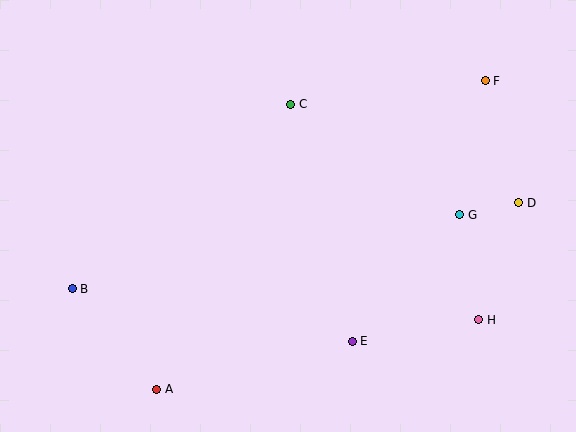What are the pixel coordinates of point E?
Point E is at (352, 341).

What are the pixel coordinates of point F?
Point F is at (485, 81).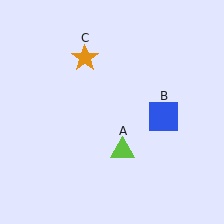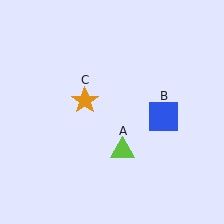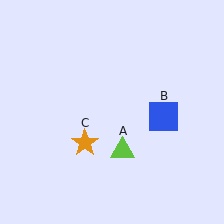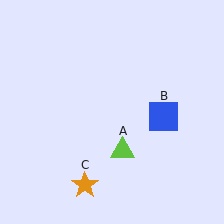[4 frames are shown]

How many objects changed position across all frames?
1 object changed position: orange star (object C).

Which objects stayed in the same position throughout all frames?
Lime triangle (object A) and blue square (object B) remained stationary.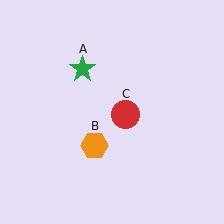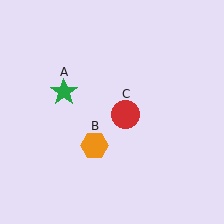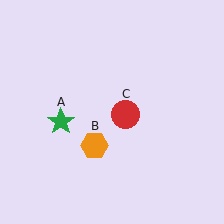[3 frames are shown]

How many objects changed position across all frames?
1 object changed position: green star (object A).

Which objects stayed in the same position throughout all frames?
Orange hexagon (object B) and red circle (object C) remained stationary.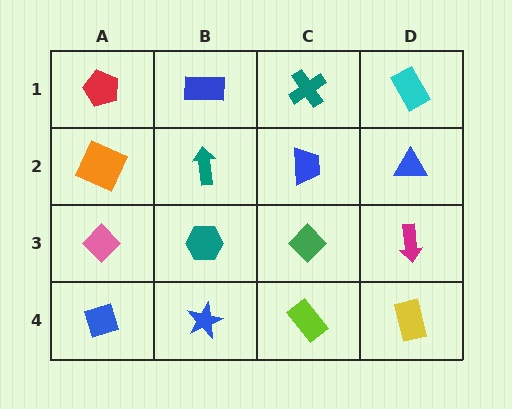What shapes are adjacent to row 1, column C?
A blue trapezoid (row 2, column C), a blue rectangle (row 1, column B), a cyan rectangle (row 1, column D).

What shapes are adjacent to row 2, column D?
A cyan rectangle (row 1, column D), a magenta arrow (row 3, column D), a blue trapezoid (row 2, column C).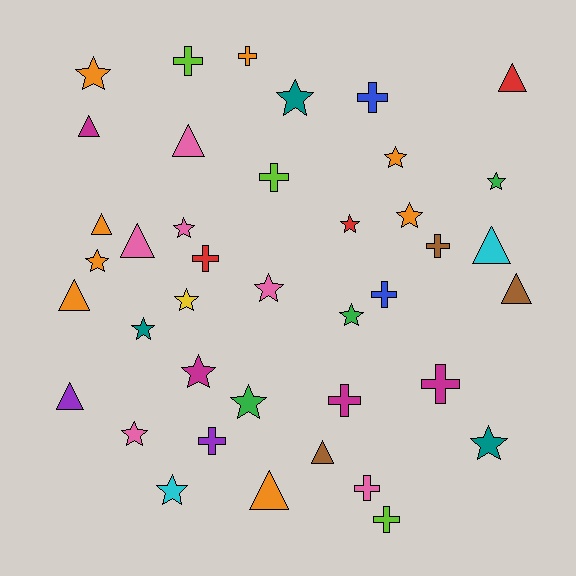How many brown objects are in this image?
There are 3 brown objects.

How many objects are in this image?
There are 40 objects.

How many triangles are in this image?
There are 11 triangles.